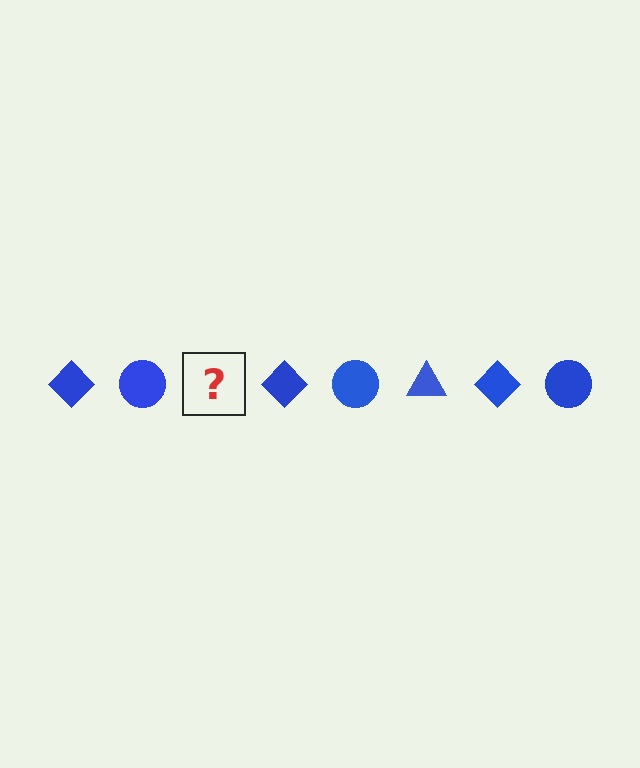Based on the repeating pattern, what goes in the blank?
The blank should be a blue triangle.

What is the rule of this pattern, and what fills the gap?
The rule is that the pattern cycles through diamond, circle, triangle shapes in blue. The gap should be filled with a blue triangle.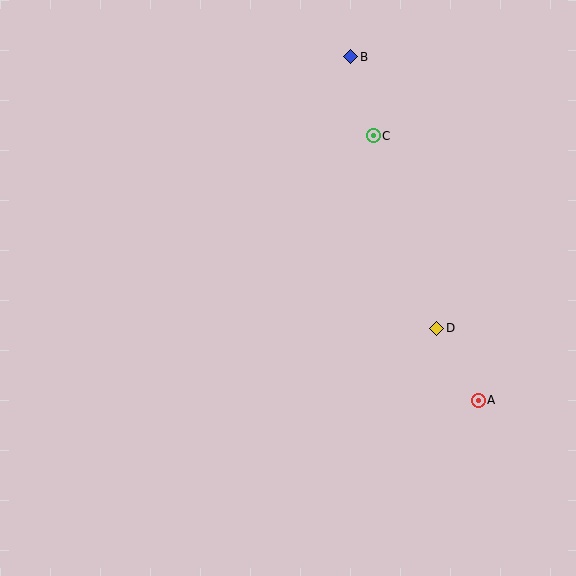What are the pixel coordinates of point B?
Point B is at (351, 57).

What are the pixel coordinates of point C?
Point C is at (373, 136).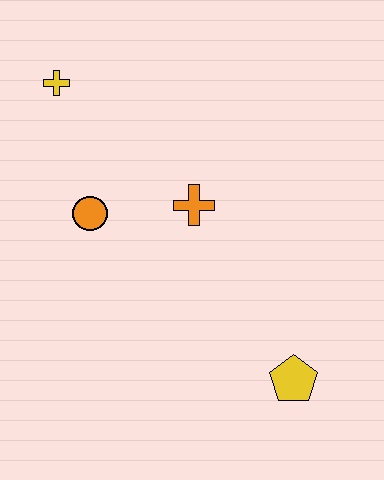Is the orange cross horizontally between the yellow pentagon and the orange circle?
Yes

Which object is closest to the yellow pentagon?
The orange cross is closest to the yellow pentagon.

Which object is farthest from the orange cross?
The yellow pentagon is farthest from the orange cross.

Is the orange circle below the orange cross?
Yes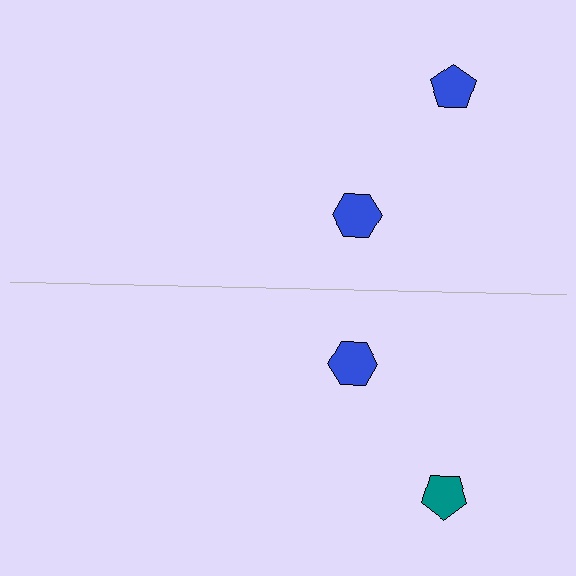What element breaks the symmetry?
The teal pentagon on the bottom side breaks the symmetry — its mirror counterpart is blue.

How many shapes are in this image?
There are 4 shapes in this image.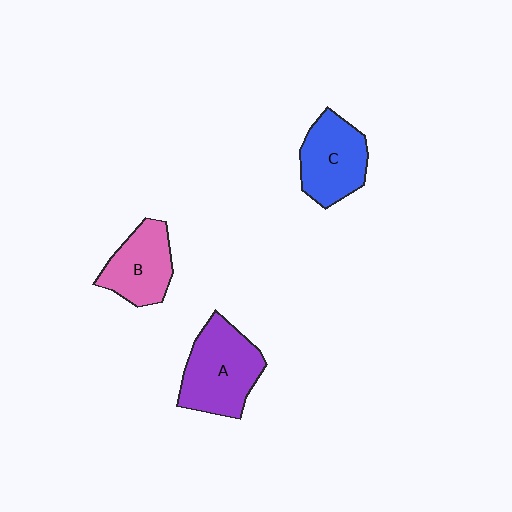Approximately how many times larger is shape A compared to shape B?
Approximately 1.3 times.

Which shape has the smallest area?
Shape B (pink).